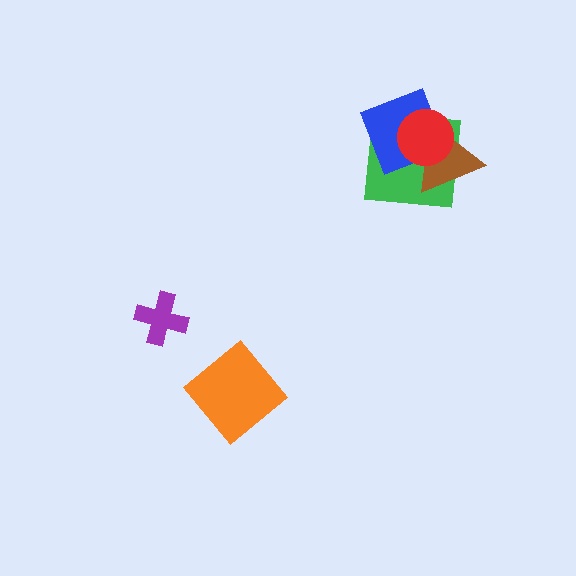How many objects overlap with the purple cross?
0 objects overlap with the purple cross.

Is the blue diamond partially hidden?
Yes, it is partially covered by another shape.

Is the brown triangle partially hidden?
Yes, it is partially covered by another shape.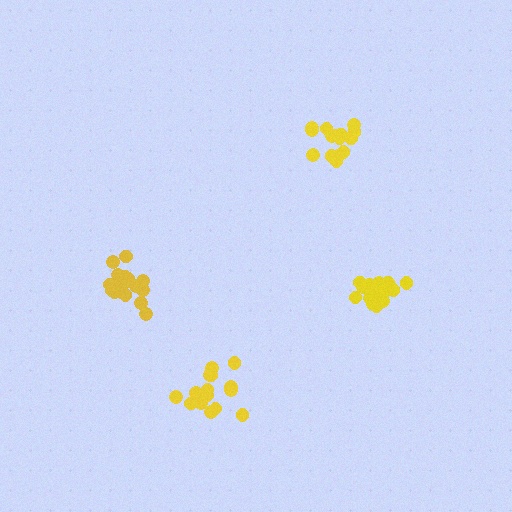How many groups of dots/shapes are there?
There are 4 groups.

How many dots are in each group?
Group 1: 16 dots, Group 2: 17 dots, Group 3: 15 dots, Group 4: 17 dots (65 total).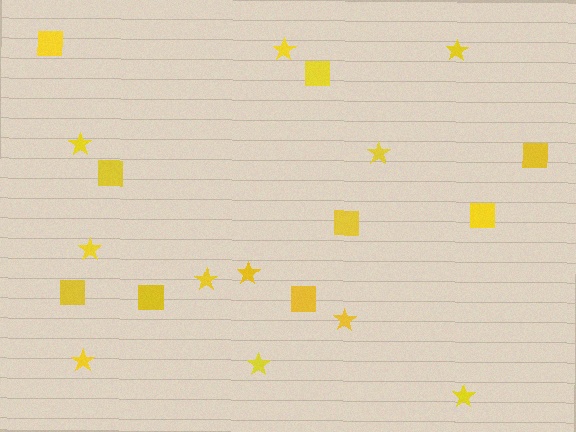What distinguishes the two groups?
There are 2 groups: one group of squares (9) and one group of stars (11).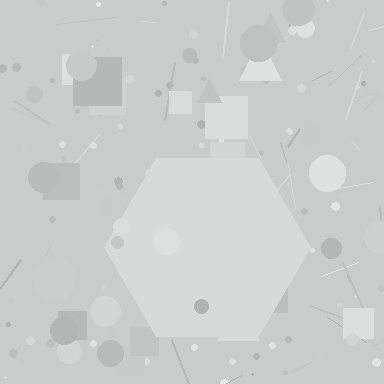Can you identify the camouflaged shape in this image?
The camouflaged shape is a hexagon.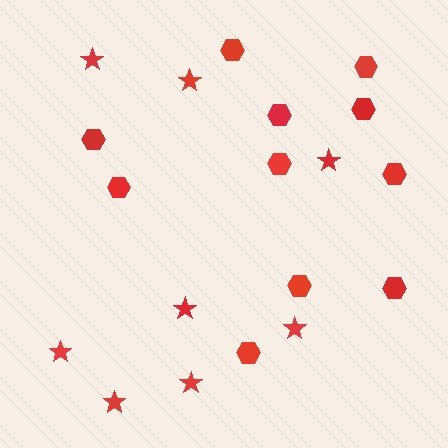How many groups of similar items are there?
There are 2 groups: one group of hexagons (11) and one group of stars (8).